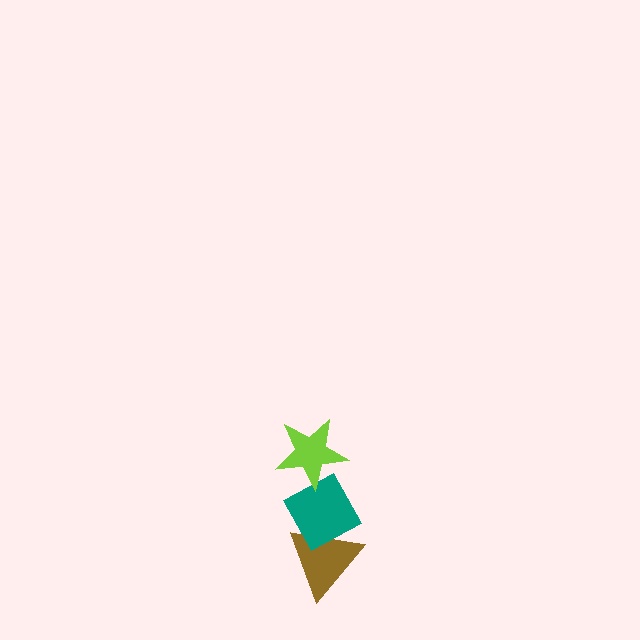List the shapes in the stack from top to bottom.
From top to bottom: the lime star, the teal diamond, the brown triangle.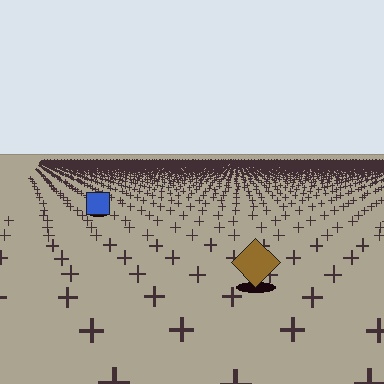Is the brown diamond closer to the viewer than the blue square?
Yes. The brown diamond is closer — you can tell from the texture gradient: the ground texture is coarser near it.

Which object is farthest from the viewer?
The blue square is farthest from the viewer. It appears smaller and the ground texture around it is denser.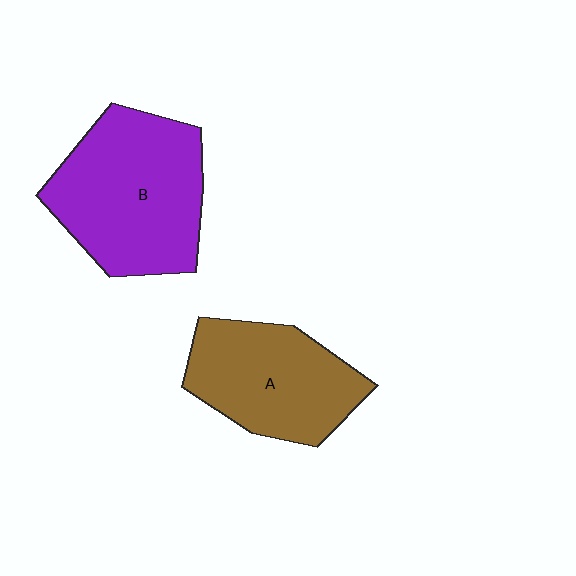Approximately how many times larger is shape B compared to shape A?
Approximately 1.3 times.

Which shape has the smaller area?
Shape A (brown).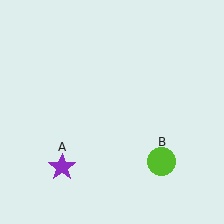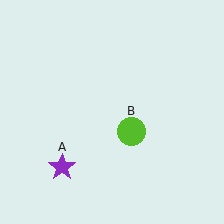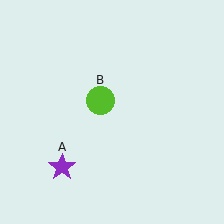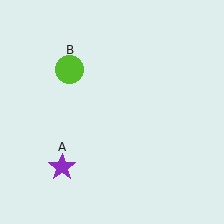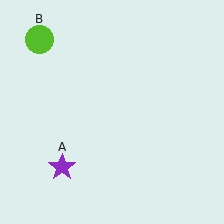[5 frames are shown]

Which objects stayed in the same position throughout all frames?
Purple star (object A) remained stationary.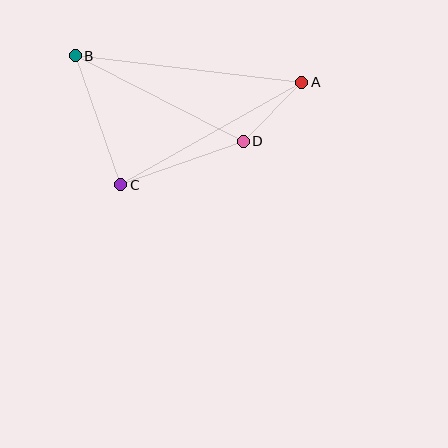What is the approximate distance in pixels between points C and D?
The distance between C and D is approximately 130 pixels.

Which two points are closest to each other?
Points A and D are closest to each other.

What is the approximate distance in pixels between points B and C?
The distance between B and C is approximately 137 pixels.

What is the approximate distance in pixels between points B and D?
The distance between B and D is approximately 188 pixels.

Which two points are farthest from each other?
Points A and B are farthest from each other.